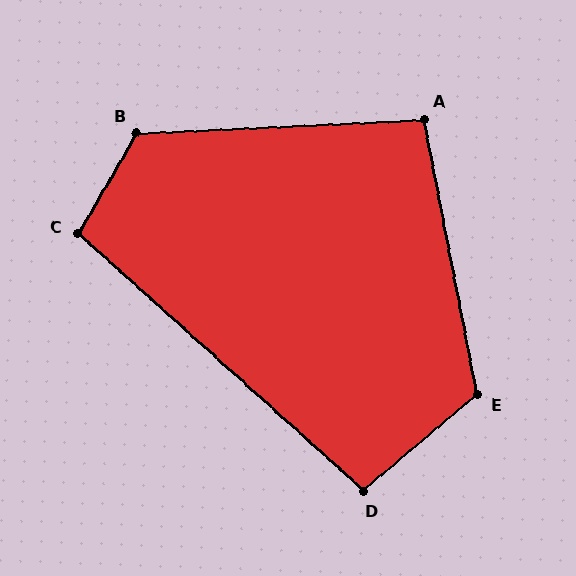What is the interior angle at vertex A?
Approximately 98 degrees (obtuse).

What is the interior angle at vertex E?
Approximately 120 degrees (obtuse).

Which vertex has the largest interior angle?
B, at approximately 123 degrees.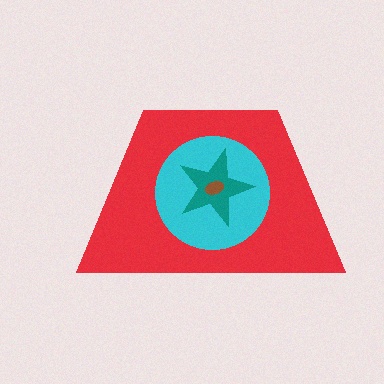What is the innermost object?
The brown ellipse.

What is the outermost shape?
The red trapezoid.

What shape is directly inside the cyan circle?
The teal star.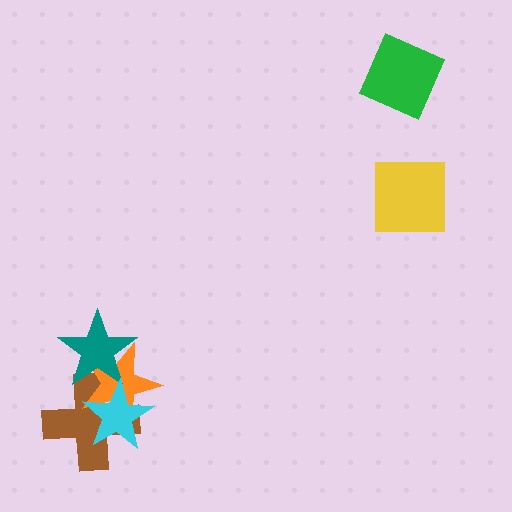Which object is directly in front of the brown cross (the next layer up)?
The orange star is directly in front of the brown cross.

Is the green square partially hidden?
No, no other shape covers it.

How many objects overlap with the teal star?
3 objects overlap with the teal star.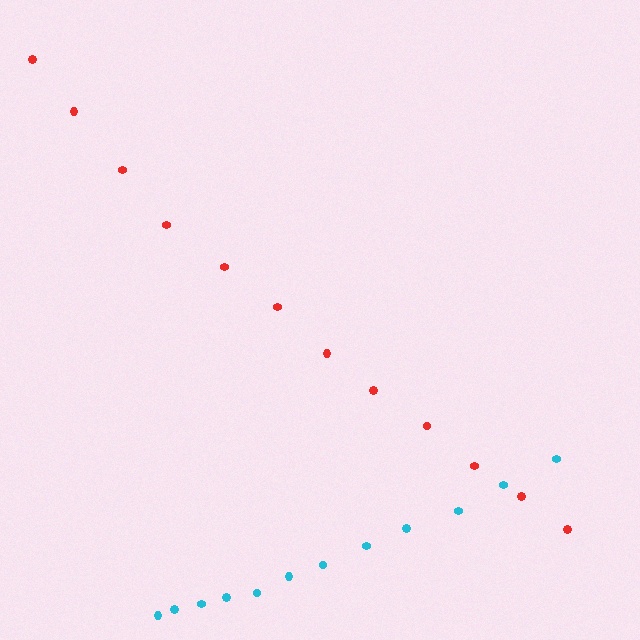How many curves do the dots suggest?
There are 2 distinct paths.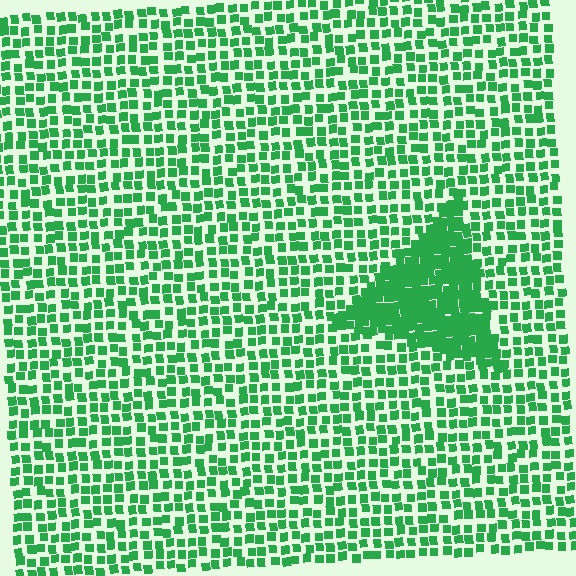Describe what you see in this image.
The image contains small green elements arranged at two different densities. A triangle-shaped region is visible where the elements are more densely packed than the surrounding area.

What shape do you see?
I see a triangle.